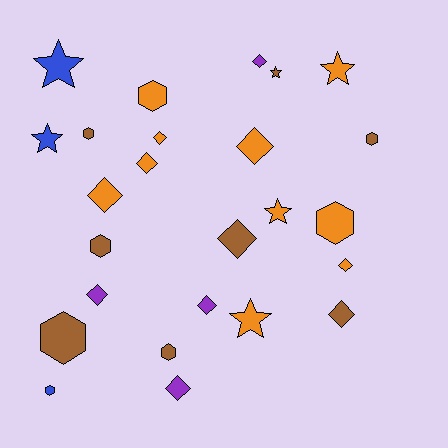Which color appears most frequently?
Orange, with 10 objects.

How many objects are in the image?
There are 25 objects.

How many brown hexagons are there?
There are 5 brown hexagons.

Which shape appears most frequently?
Diamond, with 11 objects.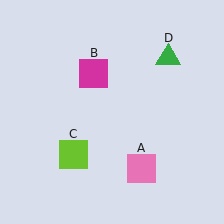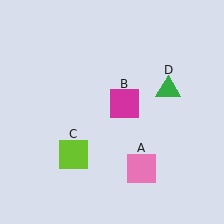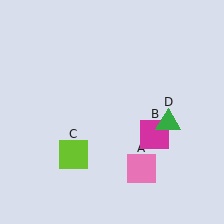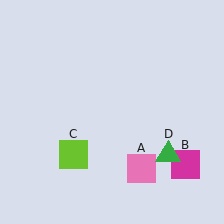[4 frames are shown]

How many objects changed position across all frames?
2 objects changed position: magenta square (object B), green triangle (object D).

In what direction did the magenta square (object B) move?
The magenta square (object B) moved down and to the right.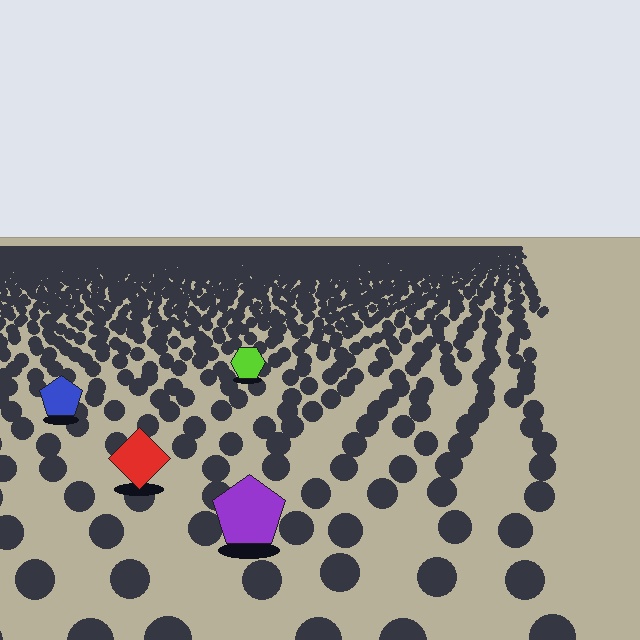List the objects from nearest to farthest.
From nearest to farthest: the purple pentagon, the red diamond, the blue pentagon, the lime hexagon.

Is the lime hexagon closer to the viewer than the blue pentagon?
No. The blue pentagon is closer — you can tell from the texture gradient: the ground texture is coarser near it.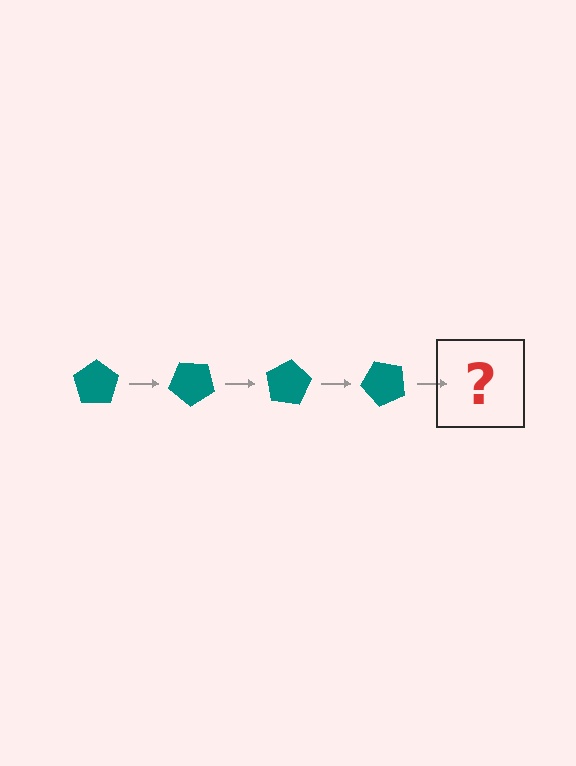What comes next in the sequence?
The next element should be a teal pentagon rotated 160 degrees.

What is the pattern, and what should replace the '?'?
The pattern is that the pentagon rotates 40 degrees each step. The '?' should be a teal pentagon rotated 160 degrees.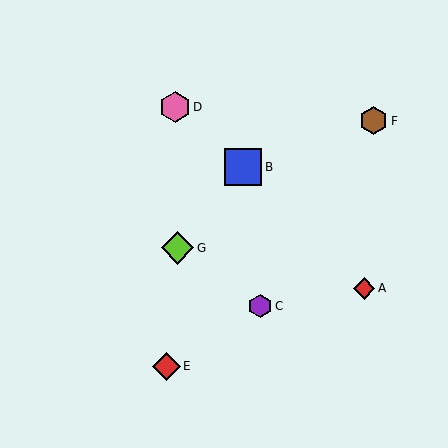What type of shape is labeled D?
Shape D is a pink hexagon.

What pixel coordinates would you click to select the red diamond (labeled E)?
Click at (166, 366) to select the red diamond E.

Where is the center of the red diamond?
The center of the red diamond is at (364, 288).